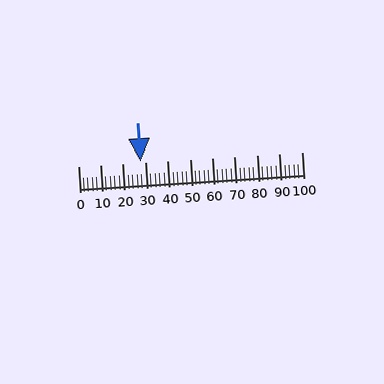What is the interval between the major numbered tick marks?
The major tick marks are spaced 10 units apart.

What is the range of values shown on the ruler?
The ruler shows values from 0 to 100.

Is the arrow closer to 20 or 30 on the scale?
The arrow is closer to 30.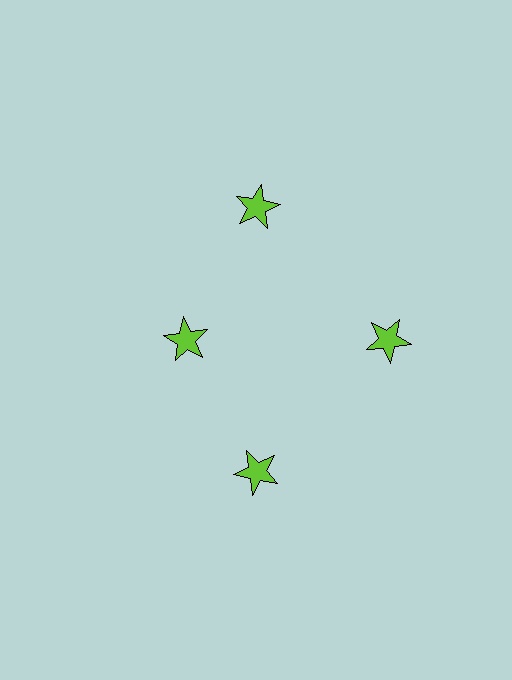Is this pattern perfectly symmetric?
No. The 4 lime stars are arranged in a ring, but one element near the 9 o'clock position is pulled inward toward the center, breaking the 4-fold rotational symmetry.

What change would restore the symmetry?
The symmetry would be restored by moving it outward, back onto the ring so that all 4 stars sit at equal angles and equal distance from the center.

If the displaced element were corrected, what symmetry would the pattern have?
It would have 4-fold rotational symmetry — the pattern would map onto itself every 90 degrees.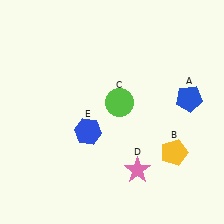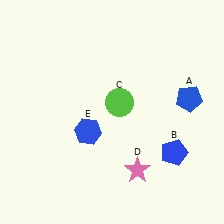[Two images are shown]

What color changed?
The pentagon (B) changed from yellow in Image 1 to blue in Image 2.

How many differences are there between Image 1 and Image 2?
There is 1 difference between the two images.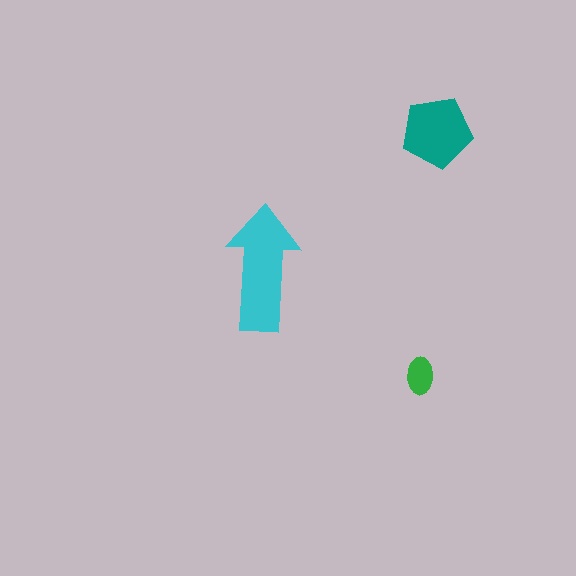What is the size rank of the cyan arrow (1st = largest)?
1st.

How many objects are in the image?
There are 3 objects in the image.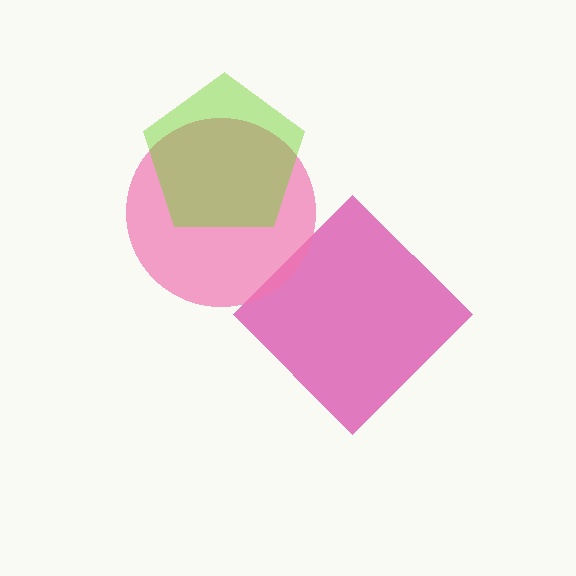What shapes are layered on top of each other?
The layered shapes are: a magenta diamond, a pink circle, a lime pentagon.